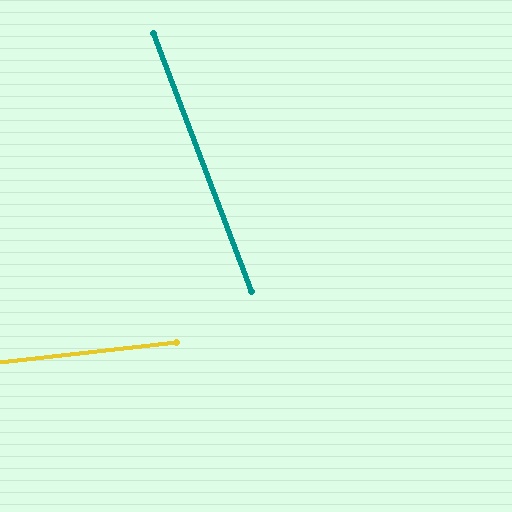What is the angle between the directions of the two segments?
Approximately 76 degrees.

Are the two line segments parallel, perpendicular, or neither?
Neither parallel nor perpendicular — they differ by about 76°.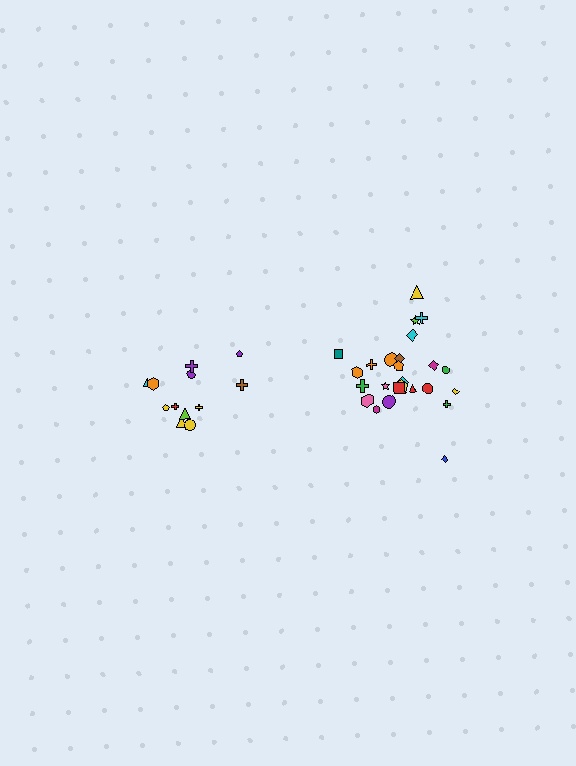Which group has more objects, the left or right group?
The right group.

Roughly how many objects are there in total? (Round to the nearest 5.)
Roughly 35 objects in total.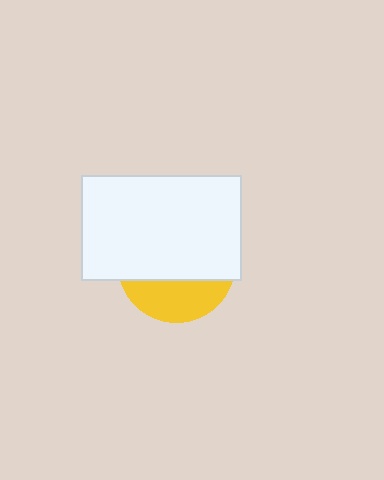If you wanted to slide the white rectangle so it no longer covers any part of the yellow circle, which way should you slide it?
Slide it up — that is the most direct way to separate the two shapes.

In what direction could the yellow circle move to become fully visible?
The yellow circle could move down. That would shift it out from behind the white rectangle entirely.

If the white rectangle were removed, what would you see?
You would see the complete yellow circle.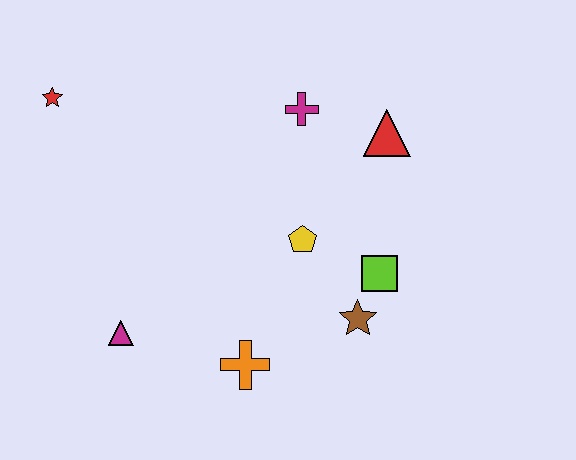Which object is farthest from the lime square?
The red star is farthest from the lime square.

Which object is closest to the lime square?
The brown star is closest to the lime square.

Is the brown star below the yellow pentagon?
Yes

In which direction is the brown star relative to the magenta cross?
The brown star is below the magenta cross.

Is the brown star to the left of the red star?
No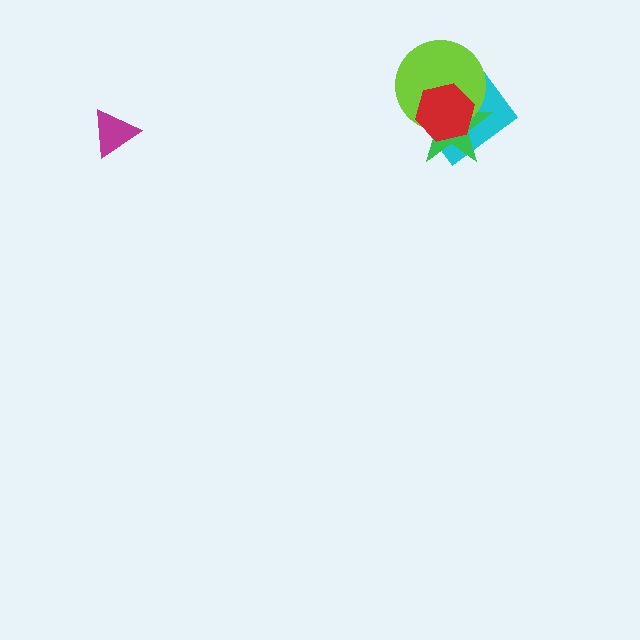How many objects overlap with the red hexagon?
3 objects overlap with the red hexagon.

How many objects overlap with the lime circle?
3 objects overlap with the lime circle.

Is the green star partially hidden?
Yes, it is partially covered by another shape.